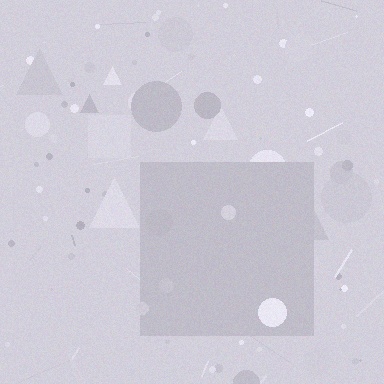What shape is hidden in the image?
A square is hidden in the image.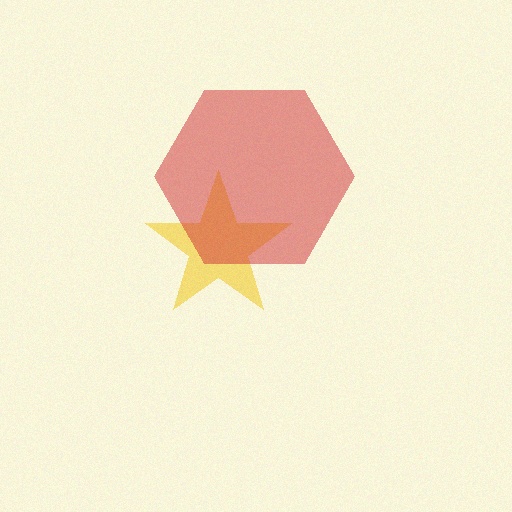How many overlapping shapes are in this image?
There are 2 overlapping shapes in the image.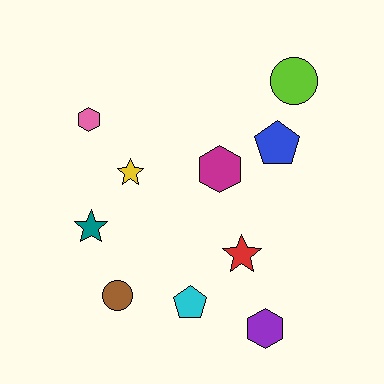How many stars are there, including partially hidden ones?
There are 3 stars.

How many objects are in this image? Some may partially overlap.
There are 10 objects.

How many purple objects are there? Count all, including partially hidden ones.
There is 1 purple object.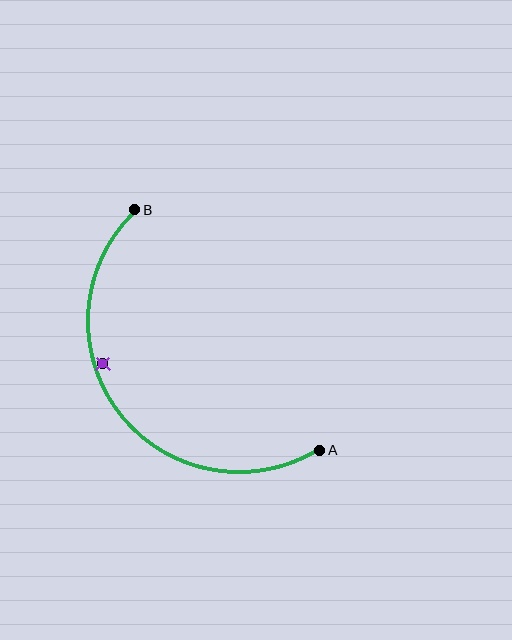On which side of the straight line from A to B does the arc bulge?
The arc bulges below and to the left of the straight line connecting A and B.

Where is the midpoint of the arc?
The arc midpoint is the point on the curve farthest from the straight line joining A and B. It sits below and to the left of that line.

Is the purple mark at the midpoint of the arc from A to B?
No — the purple mark does not lie on the arc at all. It sits slightly inside the curve.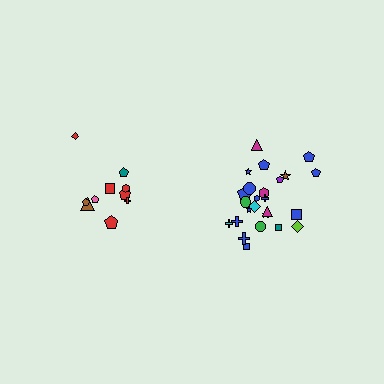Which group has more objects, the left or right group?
The right group.